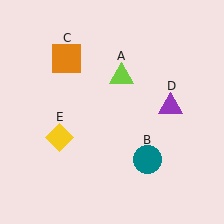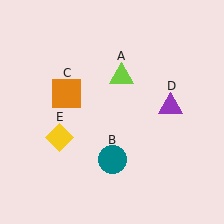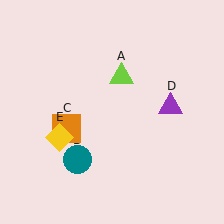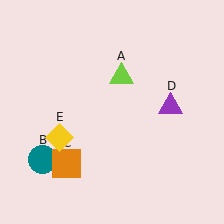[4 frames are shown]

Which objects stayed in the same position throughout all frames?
Lime triangle (object A) and purple triangle (object D) and yellow diamond (object E) remained stationary.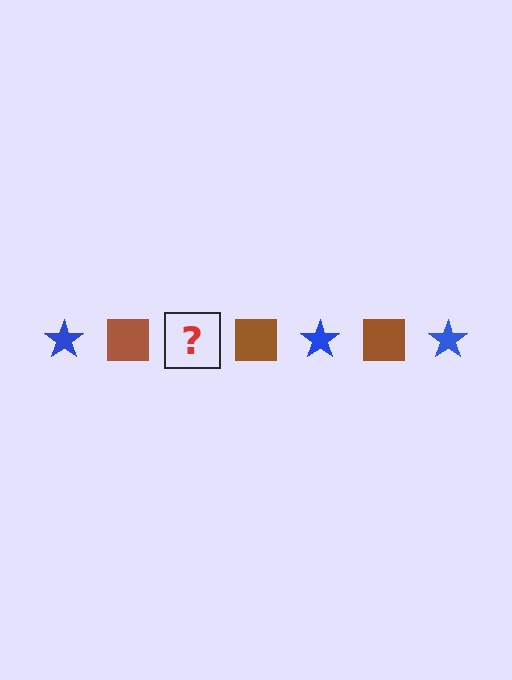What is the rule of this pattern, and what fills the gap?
The rule is that the pattern alternates between blue star and brown square. The gap should be filled with a blue star.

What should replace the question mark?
The question mark should be replaced with a blue star.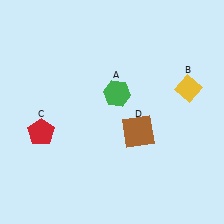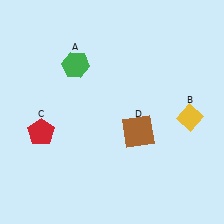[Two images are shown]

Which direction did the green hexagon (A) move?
The green hexagon (A) moved left.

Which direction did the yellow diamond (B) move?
The yellow diamond (B) moved down.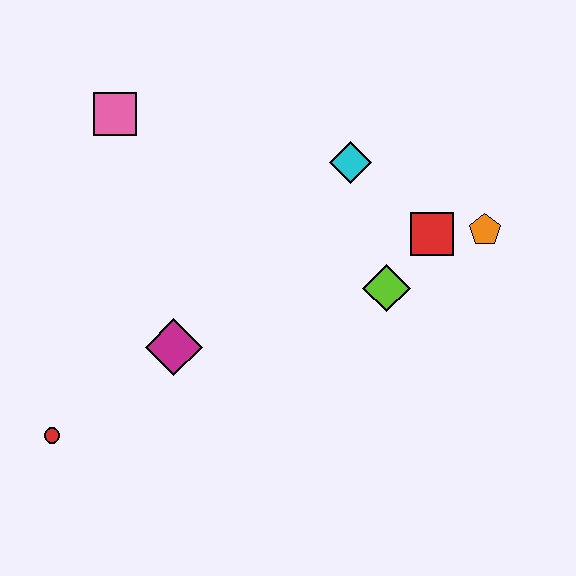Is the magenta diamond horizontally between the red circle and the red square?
Yes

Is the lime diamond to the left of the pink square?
No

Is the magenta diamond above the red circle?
Yes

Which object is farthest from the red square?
The red circle is farthest from the red square.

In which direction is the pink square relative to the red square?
The pink square is to the left of the red square.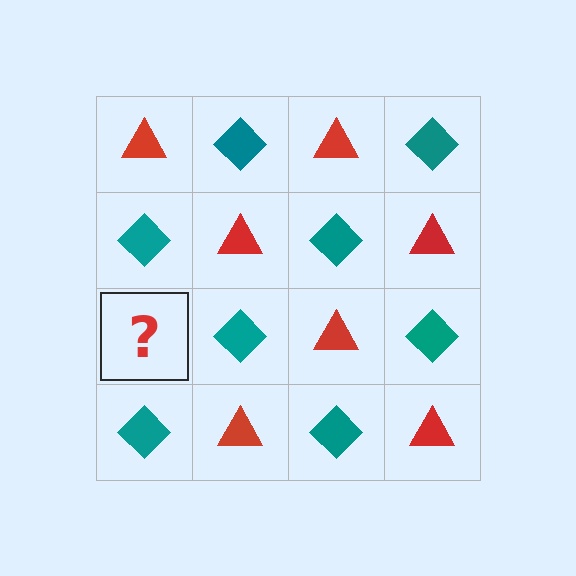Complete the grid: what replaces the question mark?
The question mark should be replaced with a red triangle.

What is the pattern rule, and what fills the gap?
The rule is that it alternates red triangle and teal diamond in a checkerboard pattern. The gap should be filled with a red triangle.